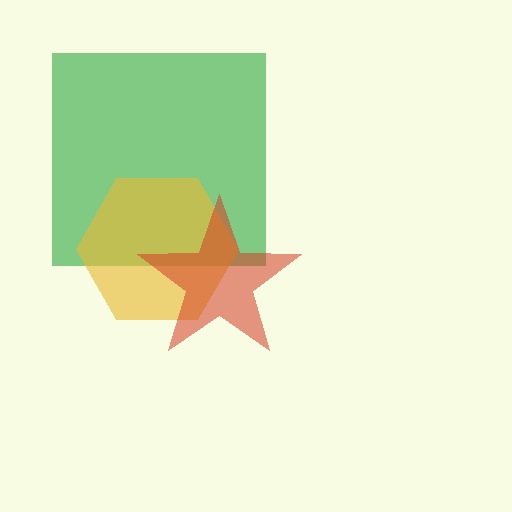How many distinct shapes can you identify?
There are 3 distinct shapes: a green square, a yellow hexagon, a red star.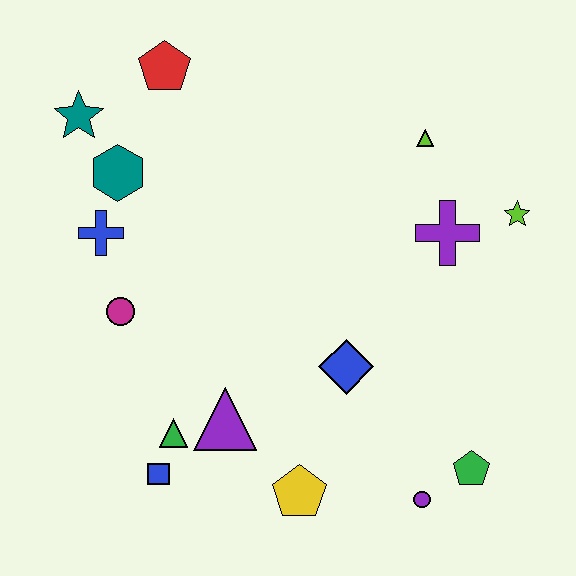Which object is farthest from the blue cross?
The green pentagon is farthest from the blue cross.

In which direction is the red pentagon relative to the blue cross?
The red pentagon is above the blue cross.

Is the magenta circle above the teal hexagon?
No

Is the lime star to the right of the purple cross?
Yes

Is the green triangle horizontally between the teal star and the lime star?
Yes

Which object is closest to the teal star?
The teal hexagon is closest to the teal star.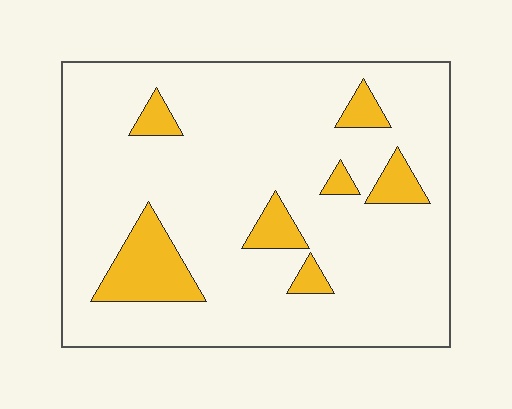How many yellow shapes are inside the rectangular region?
7.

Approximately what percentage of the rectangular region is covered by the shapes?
Approximately 15%.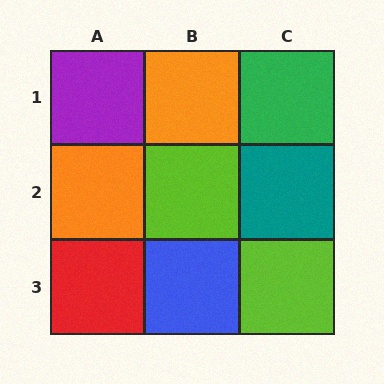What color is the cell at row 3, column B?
Blue.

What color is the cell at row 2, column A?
Orange.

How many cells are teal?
1 cell is teal.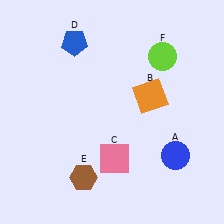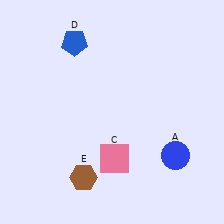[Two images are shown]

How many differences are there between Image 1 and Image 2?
There are 2 differences between the two images.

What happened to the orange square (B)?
The orange square (B) was removed in Image 2. It was in the top-right area of Image 1.